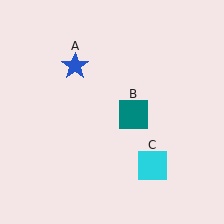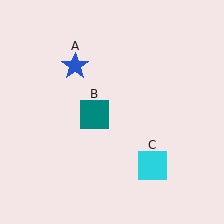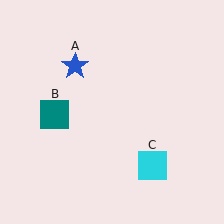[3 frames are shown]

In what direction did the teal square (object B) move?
The teal square (object B) moved left.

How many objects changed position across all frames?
1 object changed position: teal square (object B).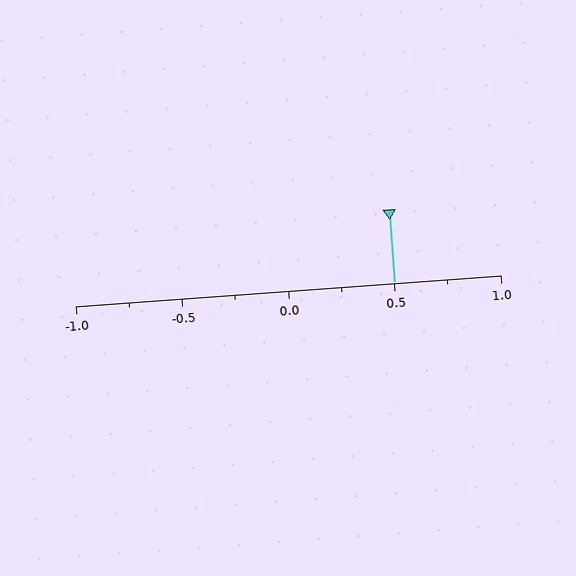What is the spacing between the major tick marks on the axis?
The major ticks are spaced 0.5 apart.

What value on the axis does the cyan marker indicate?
The marker indicates approximately 0.5.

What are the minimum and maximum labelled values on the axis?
The axis runs from -1.0 to 1.0.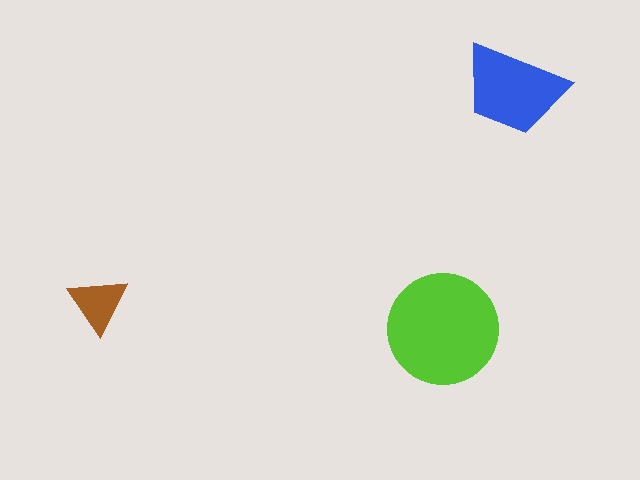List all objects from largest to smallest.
The lime circle, the blue trapezoid, the brown triangle.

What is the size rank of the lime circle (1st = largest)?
1st.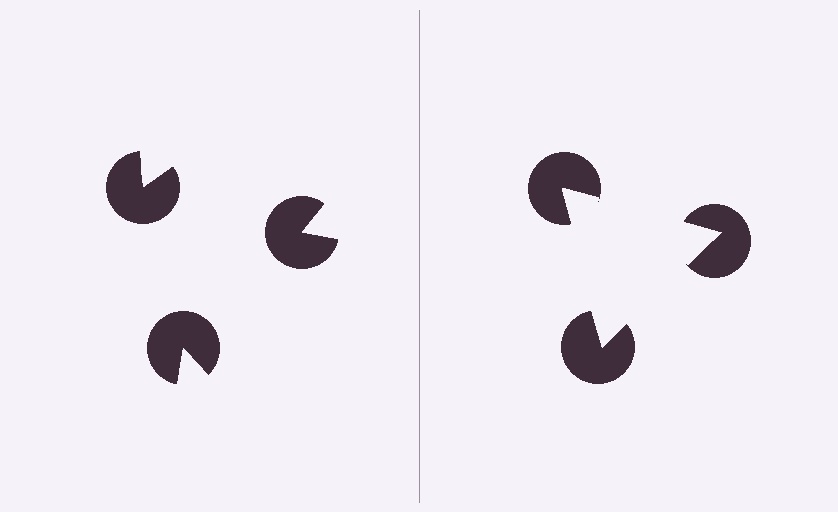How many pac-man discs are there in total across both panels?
6 — 3 on each side.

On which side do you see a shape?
An illusory triangle appears on the right side. On the left side the wedge cuts are rotated, so no coherent shape forms.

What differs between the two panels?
The pac-man discs are positioned identically on both sides; only the wedge orientations differ. On the right they align to a triangle; on the left they are misaligned.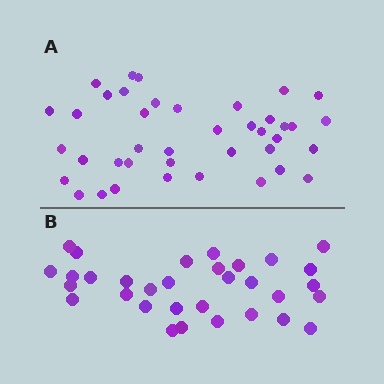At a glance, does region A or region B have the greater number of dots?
Region A (the top region) has more dots.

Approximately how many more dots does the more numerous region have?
Region A has roughly 8 or so more dots than region B.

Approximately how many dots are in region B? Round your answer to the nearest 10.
About 30 dots. (The exact count is 32, which rounds to 30.)